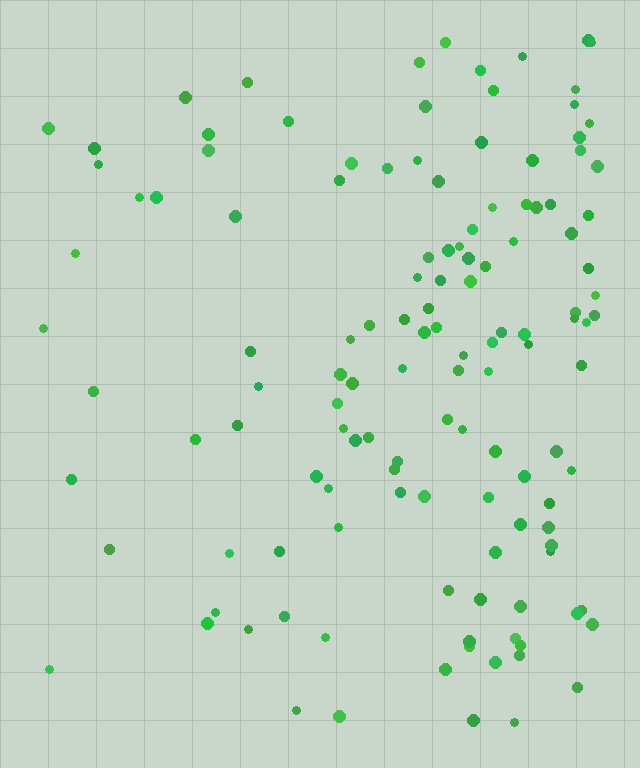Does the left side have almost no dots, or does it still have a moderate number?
Still a moderate number, just noticeably fewer than the right.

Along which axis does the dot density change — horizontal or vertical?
Horizontal.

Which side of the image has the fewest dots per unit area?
The left.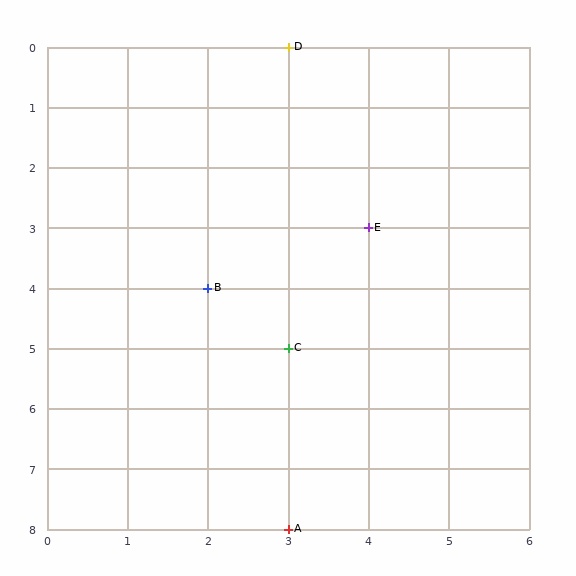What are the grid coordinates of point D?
Point D is at grid coordinates (3, 0).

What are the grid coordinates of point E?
Point E is at grid coordinates (4, 3).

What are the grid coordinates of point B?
Point B is at grid coordinates (2, 4).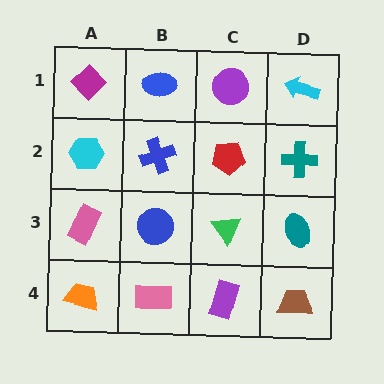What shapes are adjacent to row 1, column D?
A teal cross (row 2, column D), a purple circle (row 1, column C).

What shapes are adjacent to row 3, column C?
A red pentagon (row 2, column C), a purple rectangle (row 4, column C), a blue circle (row 3, column B), a teal ellipse (row 3, column D).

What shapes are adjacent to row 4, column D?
A teal ellipse (row 3, column D), a purple rectangle (row 4, column C).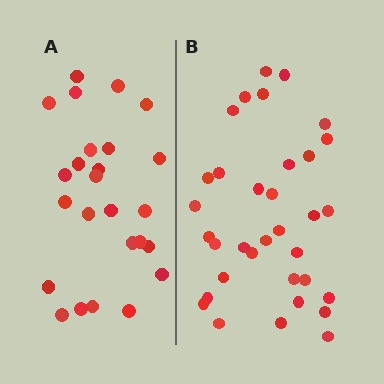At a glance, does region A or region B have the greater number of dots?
Region B (the right region) has more dots.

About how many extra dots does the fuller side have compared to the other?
Region B has roughly 8 or so more dots than region A.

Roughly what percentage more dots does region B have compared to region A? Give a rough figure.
About 35% more.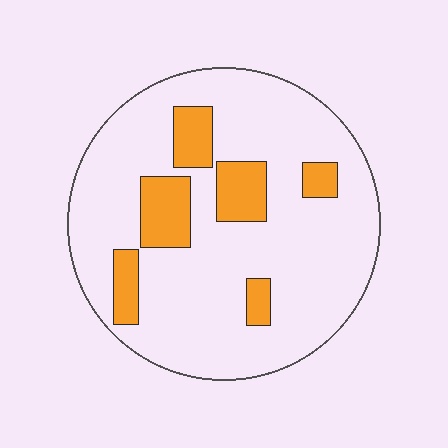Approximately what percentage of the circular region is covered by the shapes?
Approximately 20%.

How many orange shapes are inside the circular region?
6.